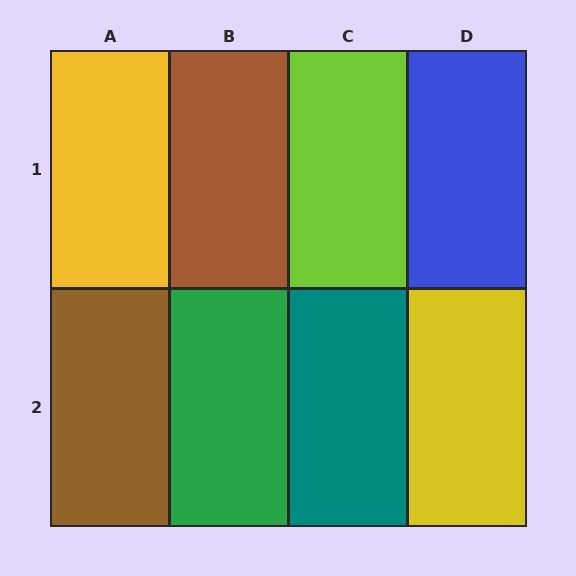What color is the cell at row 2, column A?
Brown.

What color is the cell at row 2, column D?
Yellow.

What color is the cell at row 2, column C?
Teal.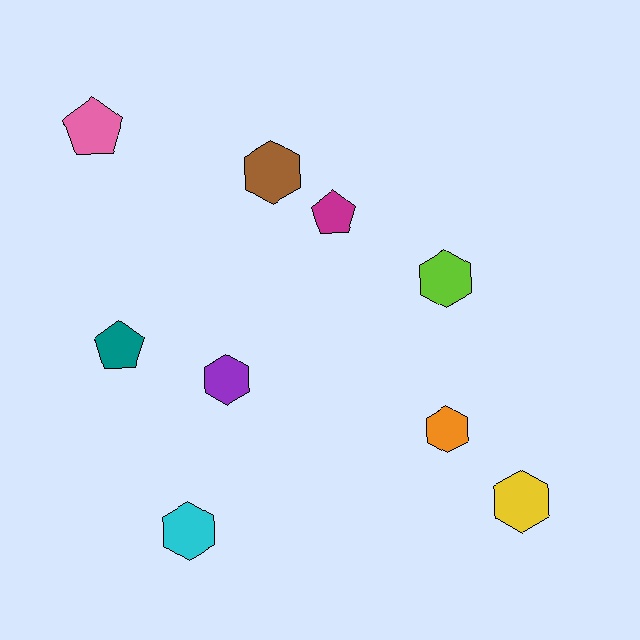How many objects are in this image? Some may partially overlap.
There are 9 objects.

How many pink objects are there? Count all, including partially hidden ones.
There is 1 pink object.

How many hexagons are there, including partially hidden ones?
There are 6 hexagons.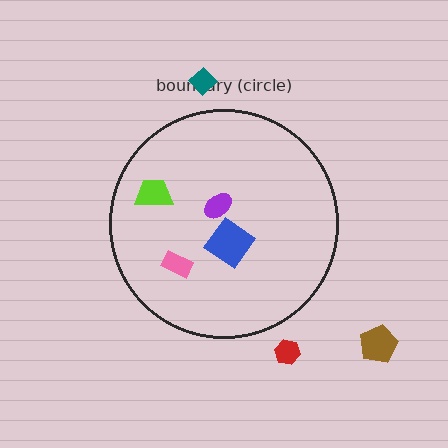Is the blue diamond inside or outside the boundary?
Inside.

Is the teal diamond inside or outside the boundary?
Outside.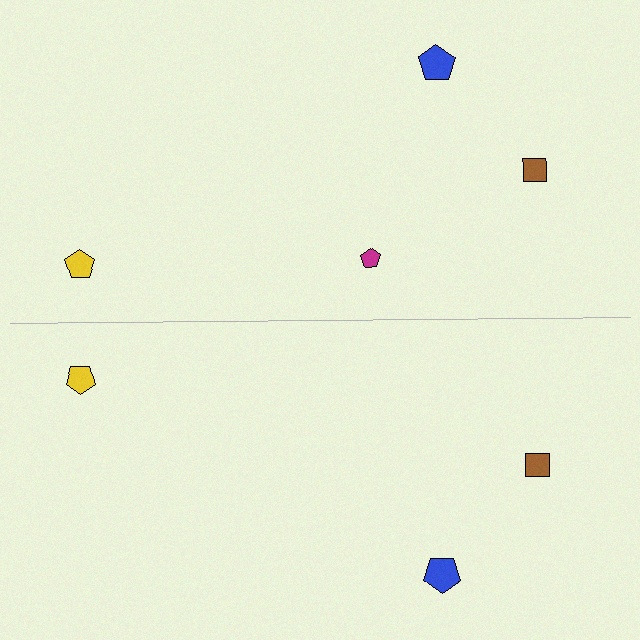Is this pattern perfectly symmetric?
No, the pattern is not perfectly symmetric. A magenta pentagon is missing from the bottom side.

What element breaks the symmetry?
A magenta pentagon is missing from the bottom side.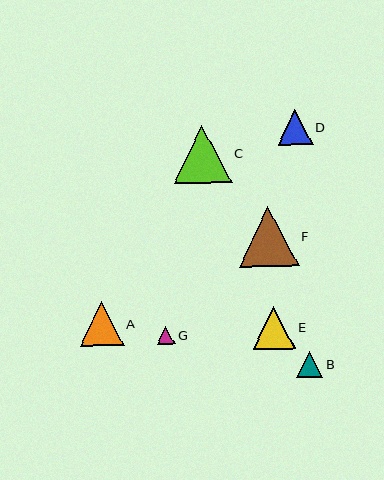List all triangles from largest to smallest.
From largest to smallest: F, C, A, E, D, B, G.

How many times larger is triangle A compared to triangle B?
Triangle A is approximately 1.7 times the size of triangle B.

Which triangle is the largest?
Triangle F is the largest with a size of approximately 60 pixels.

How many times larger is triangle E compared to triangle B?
Triangle E is approximately 1.6 times the size of triangle B.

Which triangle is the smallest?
Triangle G is the smallest with a size of approximately 18 pixels.